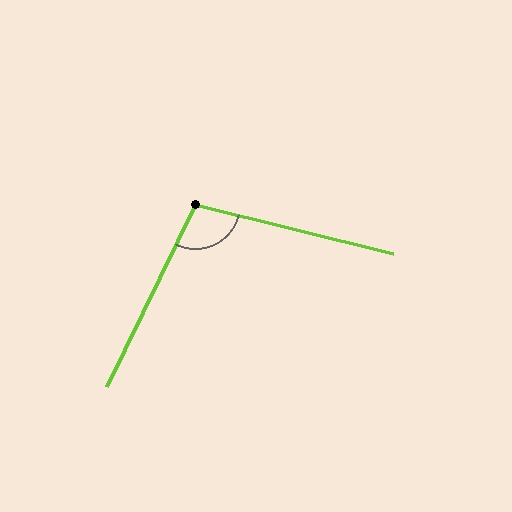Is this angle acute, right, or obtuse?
It is obtuse.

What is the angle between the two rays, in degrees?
Approximately 102 degrees.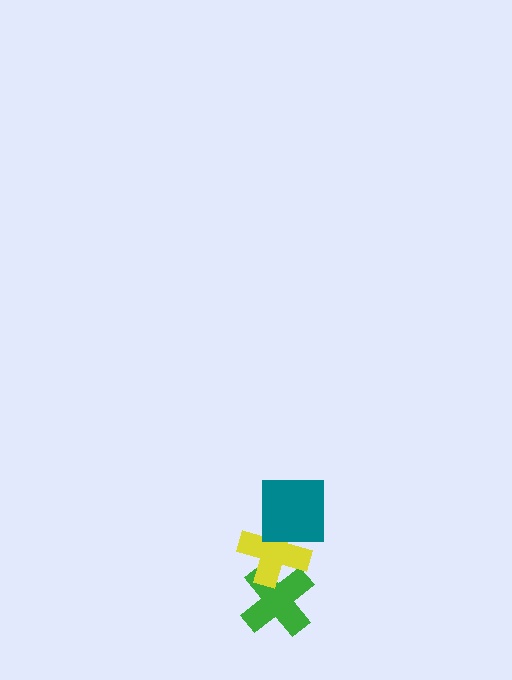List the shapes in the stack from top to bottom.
From top to bottom: the teal square, the yellow cross, the green cross.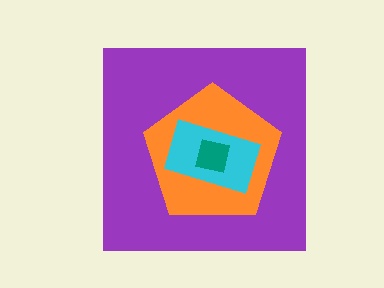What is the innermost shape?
The teal square.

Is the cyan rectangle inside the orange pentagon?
Yes.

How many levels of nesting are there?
4.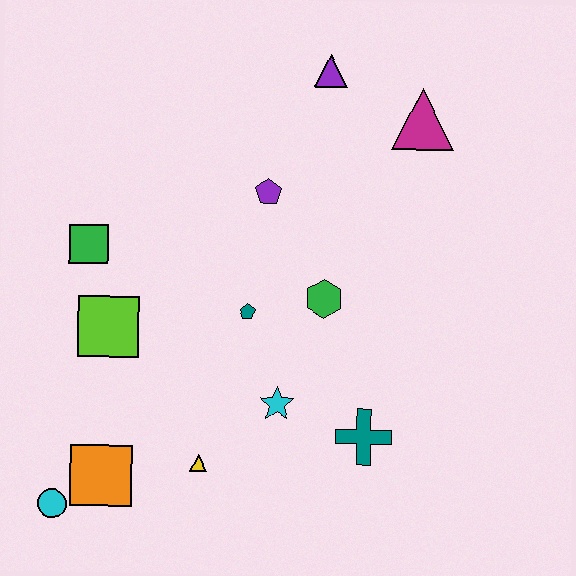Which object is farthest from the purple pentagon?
The cyan circle is farthest from the purple pentagon.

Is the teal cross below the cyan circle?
No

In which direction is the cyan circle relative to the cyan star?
The cyan circle is to the left of the cyan star.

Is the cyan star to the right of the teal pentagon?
Yes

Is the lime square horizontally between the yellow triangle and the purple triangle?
No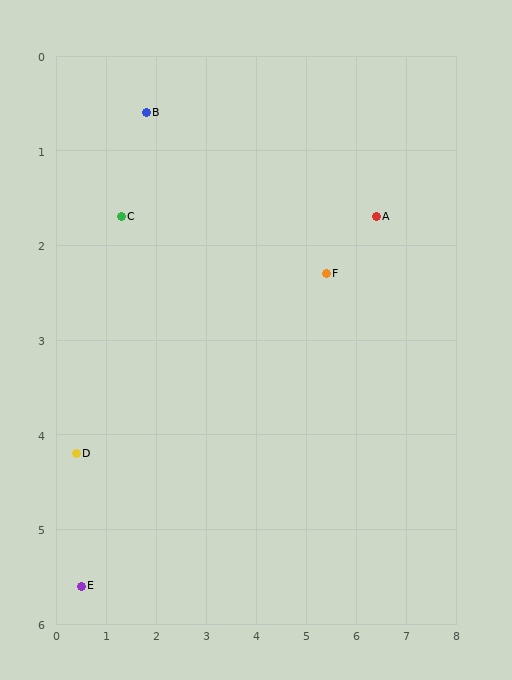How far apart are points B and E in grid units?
Points B and E are about 5.2 grid units apart.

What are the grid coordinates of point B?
Point B is at approximately (1.8, 0.6).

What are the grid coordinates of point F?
Point F is at approximately (5.4, 2.3).